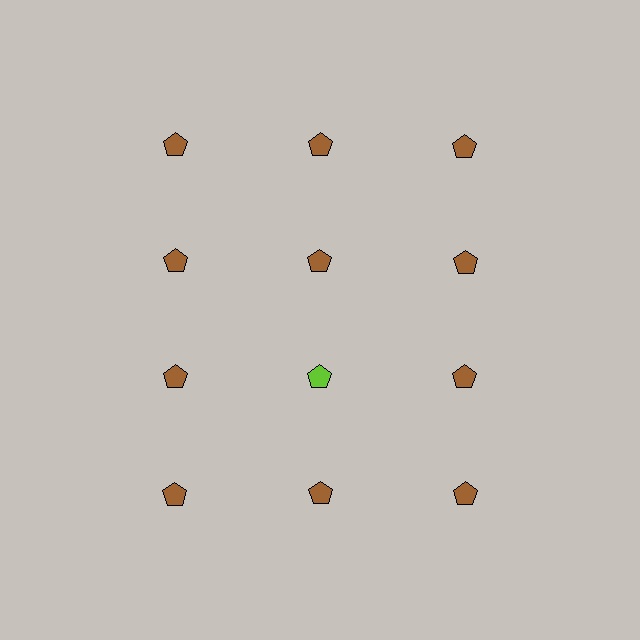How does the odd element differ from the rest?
It has a different color: lime instead of brown.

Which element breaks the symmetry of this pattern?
The lime pentagon in the third row, second from left column breaks the symmetry. All other shapes are brown pentagons.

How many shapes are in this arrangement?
There are 12 shapes arranged in a grid pattern.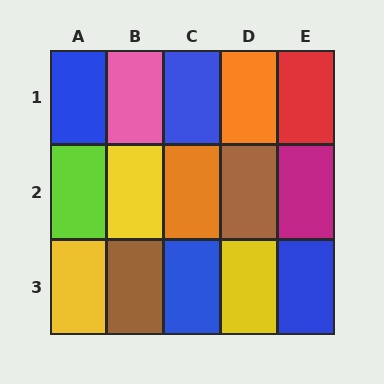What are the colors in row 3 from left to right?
Yellow, brown, blue, yellow, blue.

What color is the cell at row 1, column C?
Blue.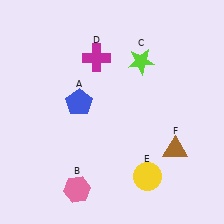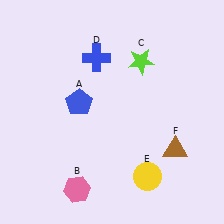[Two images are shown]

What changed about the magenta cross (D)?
In Image 1, D is magenta. In Image 2, it changed to blue.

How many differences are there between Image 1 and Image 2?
There is 1 difference between the two images.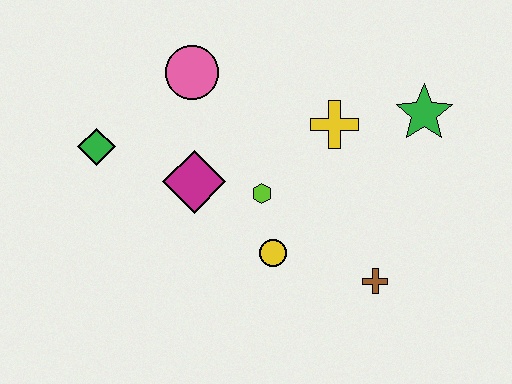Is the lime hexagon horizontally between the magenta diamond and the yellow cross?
Yes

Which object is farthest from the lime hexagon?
The green star is farthest from the lime hexagon.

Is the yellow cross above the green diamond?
Yes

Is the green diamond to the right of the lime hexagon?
No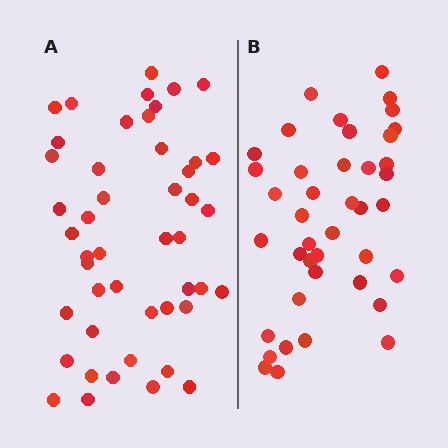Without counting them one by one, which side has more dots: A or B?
Region A (the left region) has more dots.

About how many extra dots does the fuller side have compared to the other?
Region A has about 6 more dots than region B.